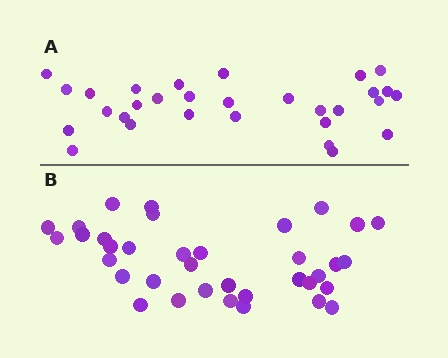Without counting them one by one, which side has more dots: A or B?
Region B (the bottom region) has more dots.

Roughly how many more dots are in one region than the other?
Region B has about 6 more dots than region A.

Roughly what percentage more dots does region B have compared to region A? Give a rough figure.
About 20% more.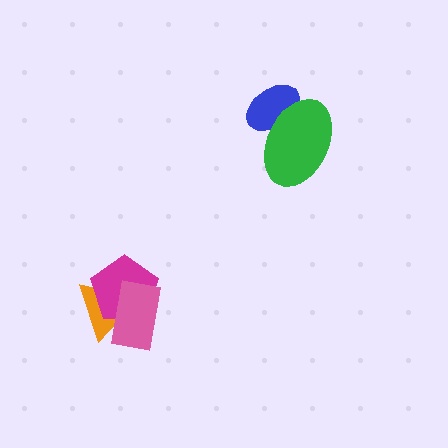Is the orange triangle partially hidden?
Yes, it is partially covered by another shape.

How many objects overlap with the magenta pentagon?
2 objects overlap with the magenta pentagon.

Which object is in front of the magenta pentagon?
The pink rectangle is in front of the magenta pentagon.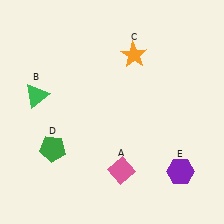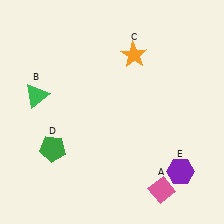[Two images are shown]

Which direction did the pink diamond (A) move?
The pink diamond (A) moved right.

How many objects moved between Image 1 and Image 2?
1 object moved between the two images.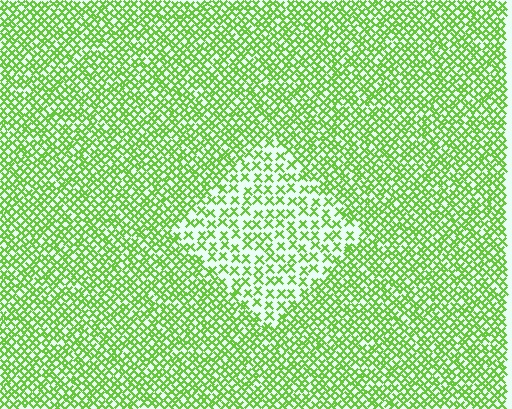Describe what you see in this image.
The image contains small lime elements arranged at two different densities. A diamond-shaped region is visible where the elements are less densely packed than the surrounding area.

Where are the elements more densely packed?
The elements are more densely packed outside the diamond boundary.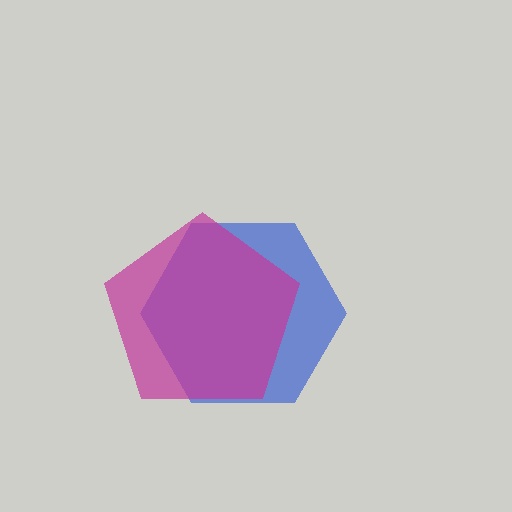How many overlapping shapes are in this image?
There are 2 overlapping shapes in the image.